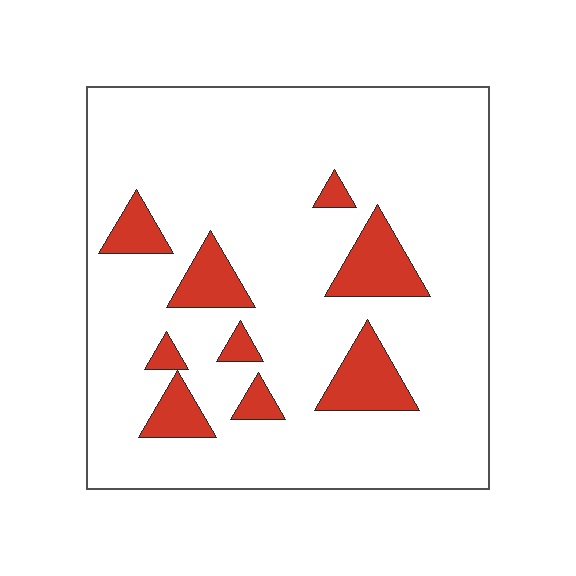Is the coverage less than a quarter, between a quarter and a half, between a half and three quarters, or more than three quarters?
Less than a quarter.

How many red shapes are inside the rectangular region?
9.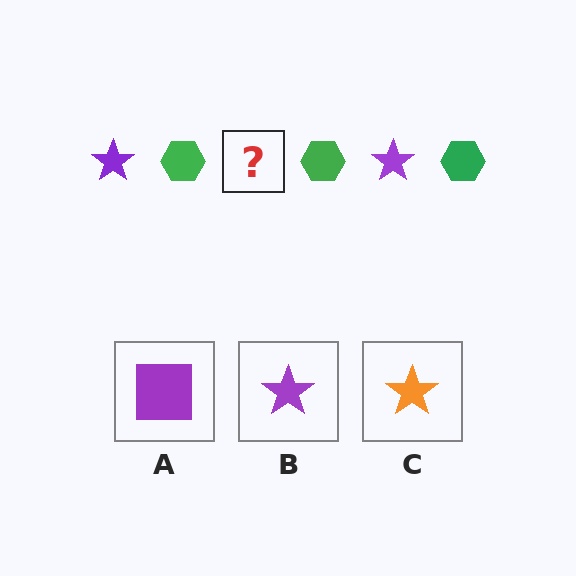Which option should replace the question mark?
Option B.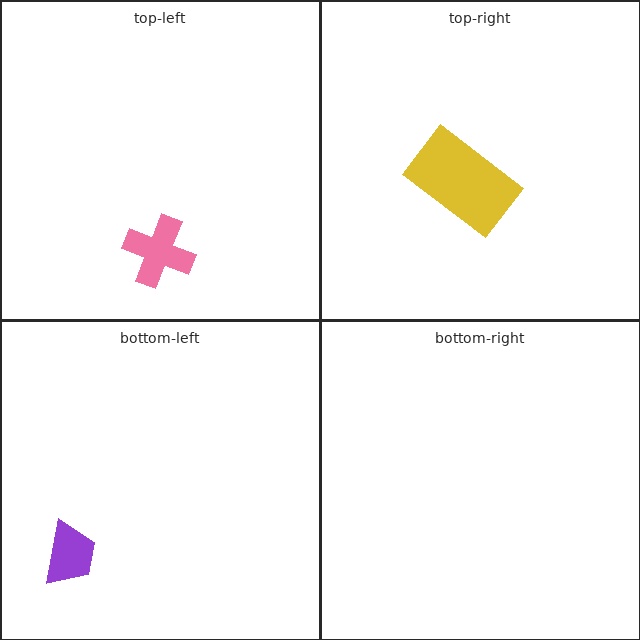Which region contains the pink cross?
The top-left region.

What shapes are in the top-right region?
The yellow rectangle.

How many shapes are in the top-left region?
1.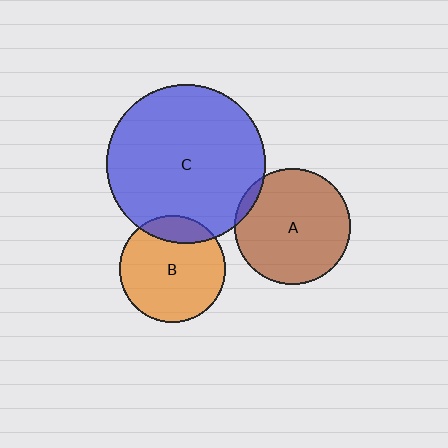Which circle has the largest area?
Circle C (blue).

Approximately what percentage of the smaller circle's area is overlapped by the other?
Approximately 5%.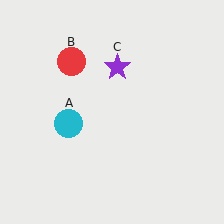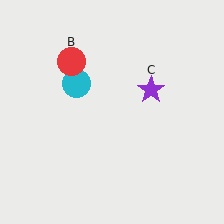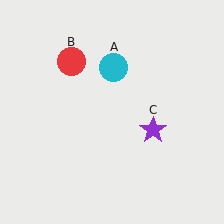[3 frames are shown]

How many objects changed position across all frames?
2 objects changed position: cyan circle (object A), purple star (object C).